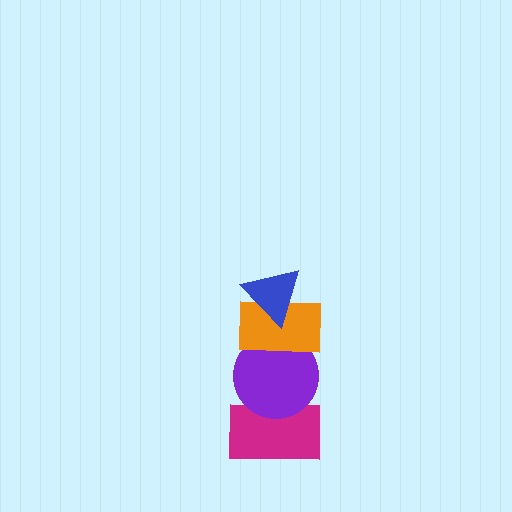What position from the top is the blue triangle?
The blue triangle is 1st from the top.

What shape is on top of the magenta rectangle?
The purple circle is on top of the magenta rectangle.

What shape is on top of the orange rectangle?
The blue triangle is on top of the orange rectangle.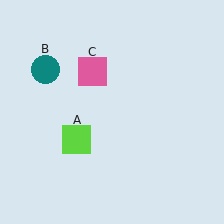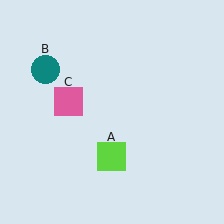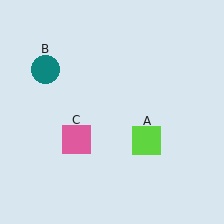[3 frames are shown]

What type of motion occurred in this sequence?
The lime square (object A), pink square (object C) rotated counterclockwise around the center of the scene.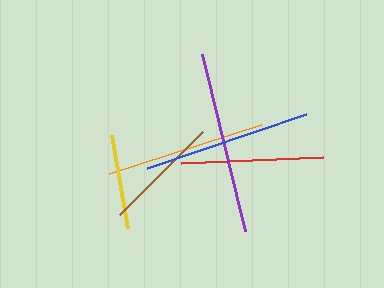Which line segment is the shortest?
The yellow line is the shortest at approximately 94 pixels.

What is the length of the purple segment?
The purple segment is approximately 182 pixels long.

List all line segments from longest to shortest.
From longest to shortest: purple, blue, orange, red, brown, yellow.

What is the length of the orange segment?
The orange segment is approximately 159 pixels long.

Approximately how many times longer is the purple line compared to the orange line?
The purple line is approximately 1.1 times the length of the orange line.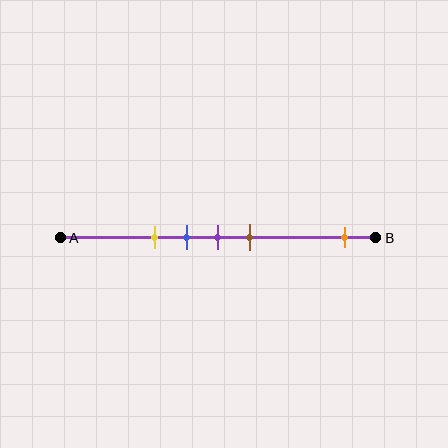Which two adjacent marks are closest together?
The blue and purple marks are the closest adjacent pair.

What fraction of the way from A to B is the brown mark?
The brown mark is approximately 60% (0.6) of the way from A to B.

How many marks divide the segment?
There are 5 marks dividing the segment.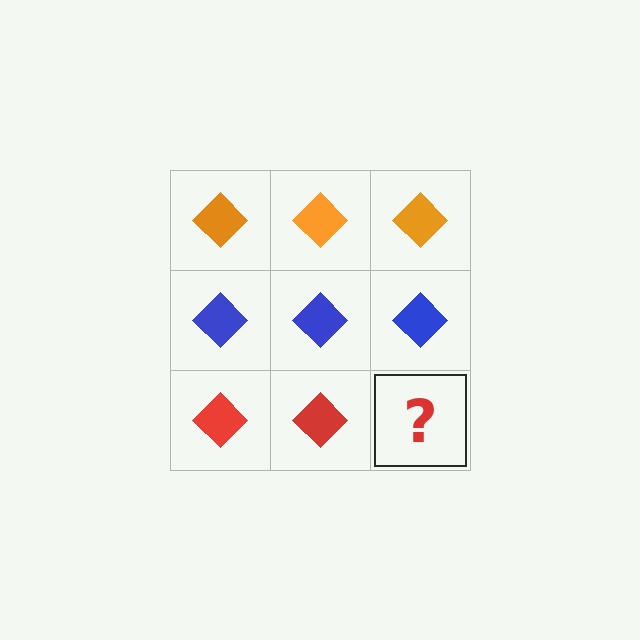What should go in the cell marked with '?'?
The missing cell should contain a red diamond.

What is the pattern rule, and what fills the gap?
The rule is that each row has a consistent color. The gap should be filled with a red diamond.